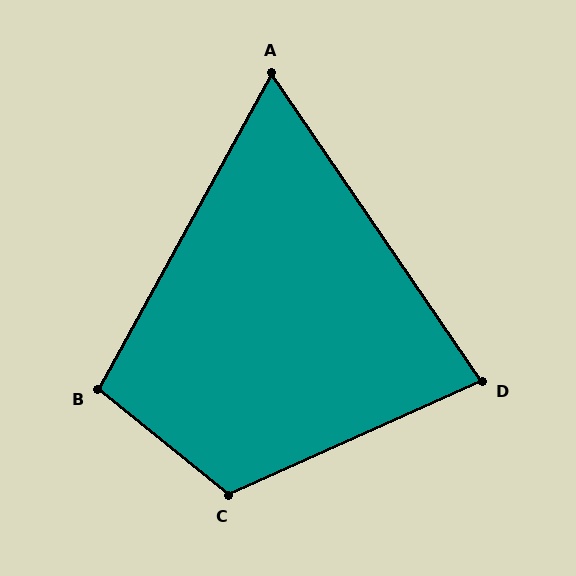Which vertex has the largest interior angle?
C, at approximately 117 degrees.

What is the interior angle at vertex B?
Approximately 100 degrees (obtuse).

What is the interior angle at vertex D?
Approximately 80 degrees (acute).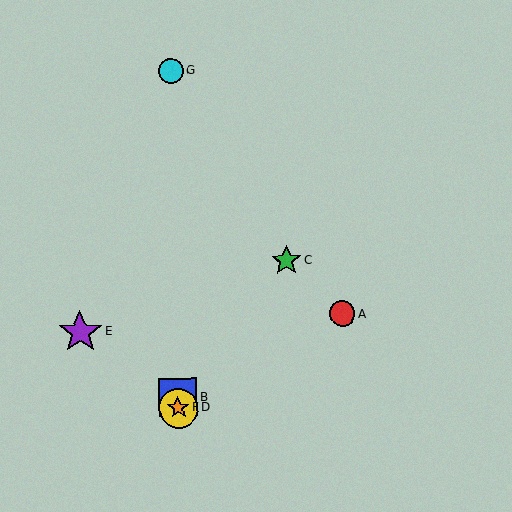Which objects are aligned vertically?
Objects B, D, F, G are aligned vertically.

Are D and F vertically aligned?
Yes, both are at x≈178.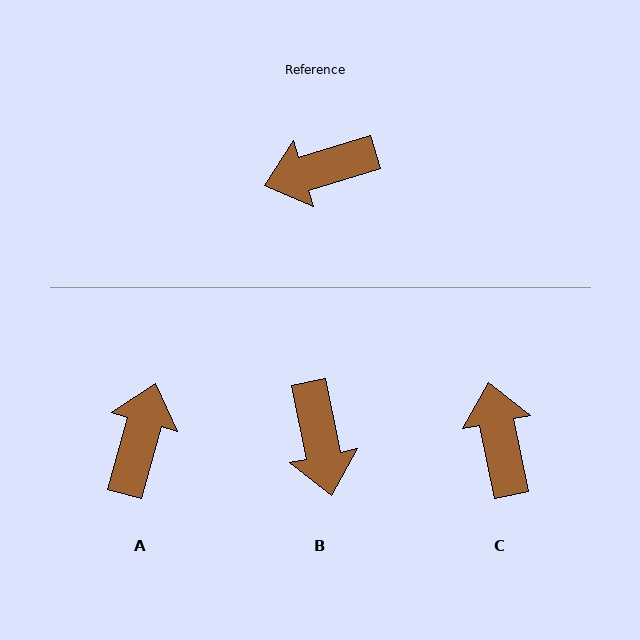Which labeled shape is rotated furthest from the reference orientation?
A, about 122 degrees away.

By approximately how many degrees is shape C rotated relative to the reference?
Approximately 95 degrees clockwise.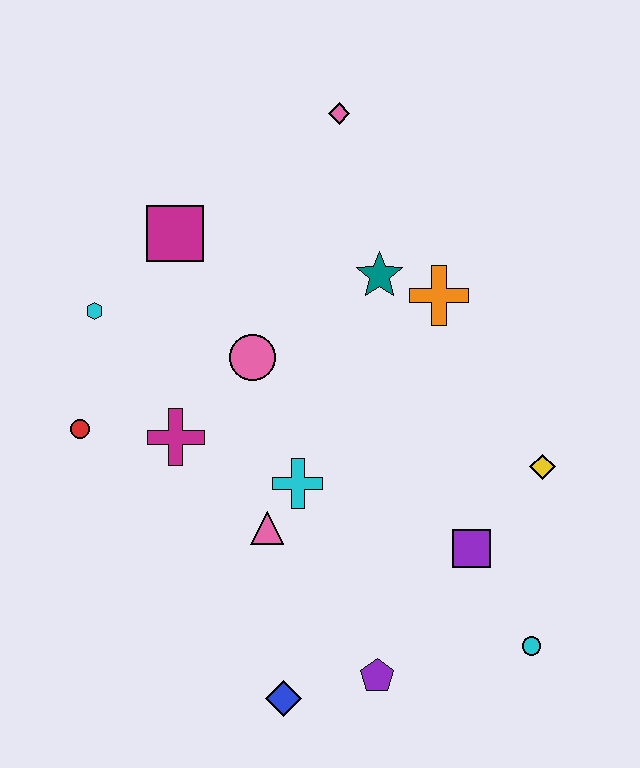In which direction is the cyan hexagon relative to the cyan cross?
The cyan hexagon is to the left of the cyan cross.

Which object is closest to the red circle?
The magenta cross is closest to the red circle.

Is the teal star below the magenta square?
Yes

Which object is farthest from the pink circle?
The cyan circle is farthest from the pink circle.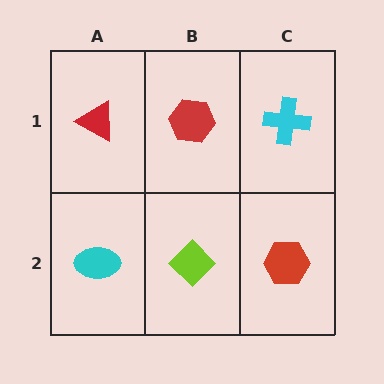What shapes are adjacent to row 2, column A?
A red triangle (row 1, column A), a lime diamond (row 2, column B).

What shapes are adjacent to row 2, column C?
A cyan cross (row 1, column C), a lime diamond (row 2, column B).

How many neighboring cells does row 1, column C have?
2.